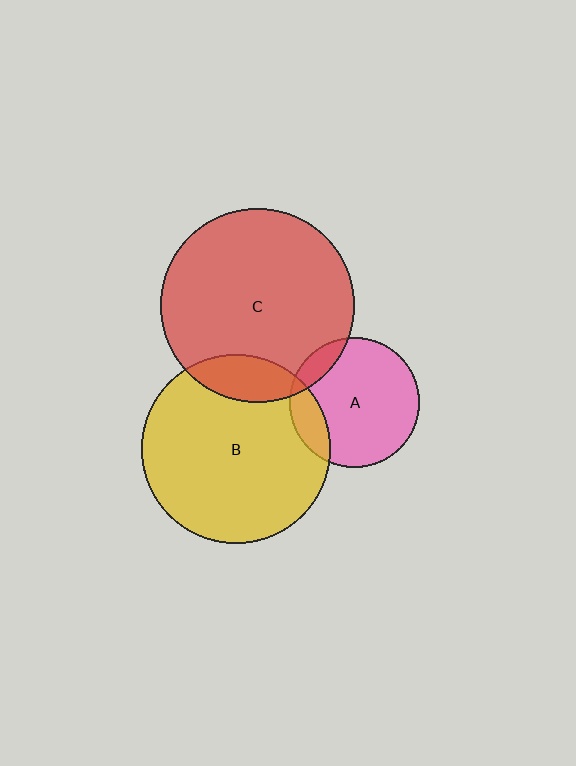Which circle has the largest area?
Circle C (red).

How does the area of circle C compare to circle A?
Approximately 2.2 times.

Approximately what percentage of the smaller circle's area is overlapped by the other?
Approximately 10%.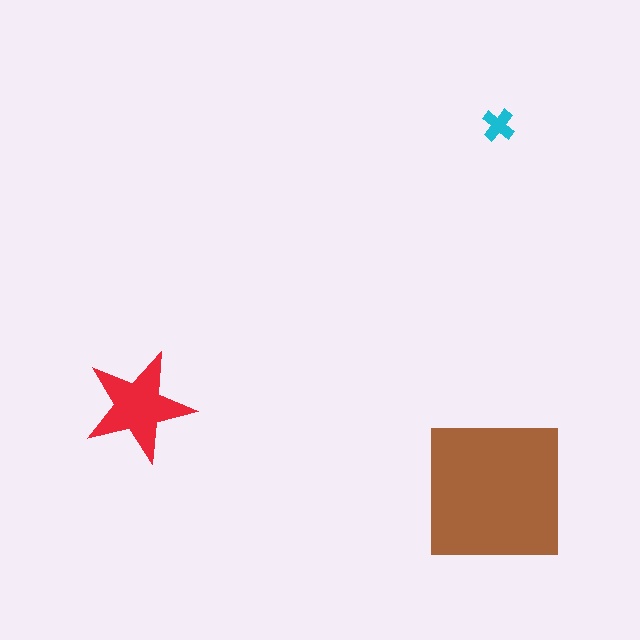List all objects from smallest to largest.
The cyan cross, the red star, the brown square.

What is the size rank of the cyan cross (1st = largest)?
3rd.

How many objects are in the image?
There are 3 objects in the image.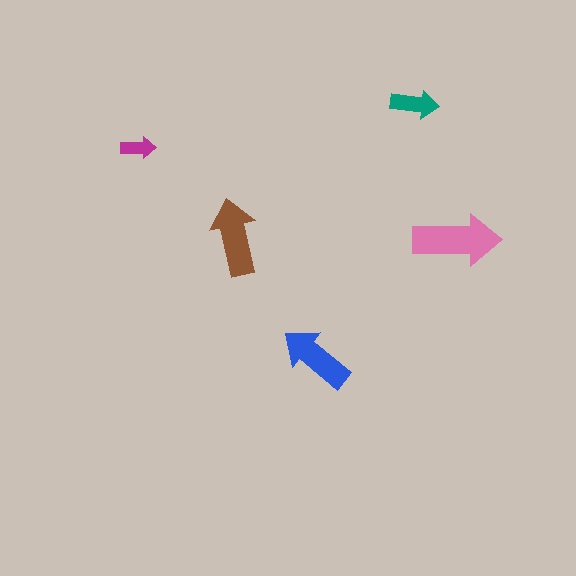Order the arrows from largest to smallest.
the pink one, the brown one, the blue one, the teal one, the magenta one.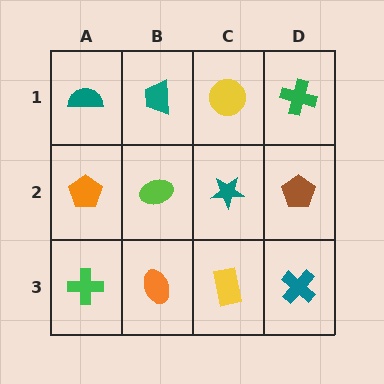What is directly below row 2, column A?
A green cross.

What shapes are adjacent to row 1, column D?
A brown pentagon (row 2, column D), a yellow circle (row 1, column C).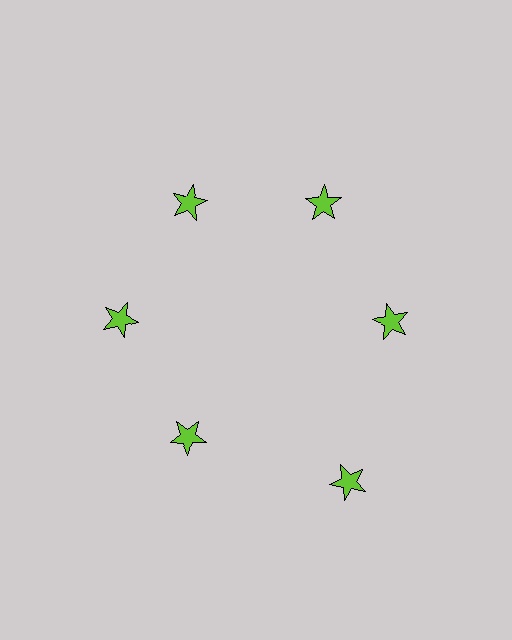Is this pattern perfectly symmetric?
No. The 6 lime stars are arranged in a ring, but one element near the 5 o'clock position is pushed outward from the center, breaking the 6-fold rotational symmetry.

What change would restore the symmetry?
The symmetry would be restored by moving it inward, back onto the ring so that all 6 stars sit at equal angles and equal distance from the center.